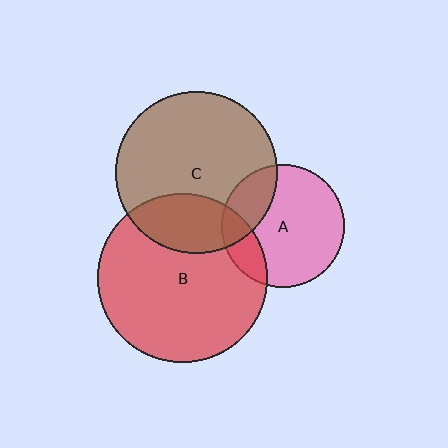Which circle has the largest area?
Circle B (red).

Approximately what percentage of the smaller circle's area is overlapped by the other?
Approximately 20%.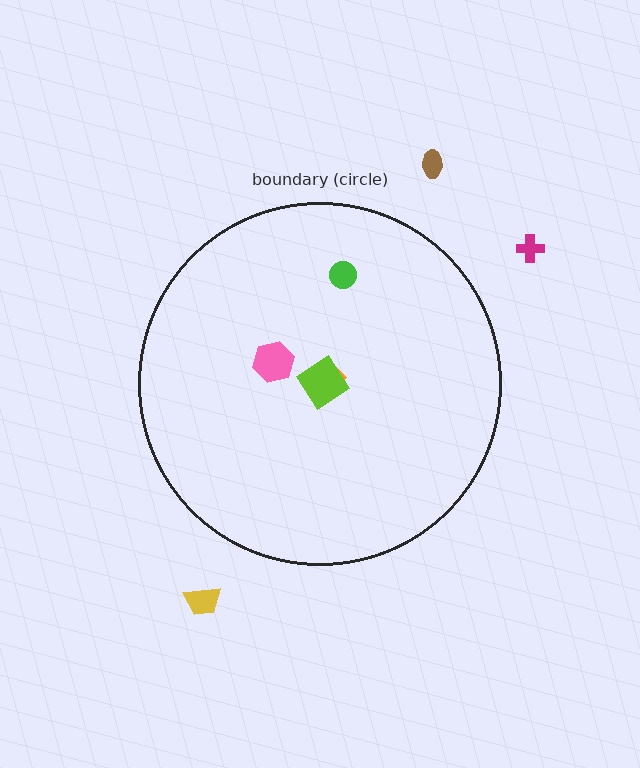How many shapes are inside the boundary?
4 inside, 3 outside.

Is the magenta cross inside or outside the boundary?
Outside.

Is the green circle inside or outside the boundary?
Inside.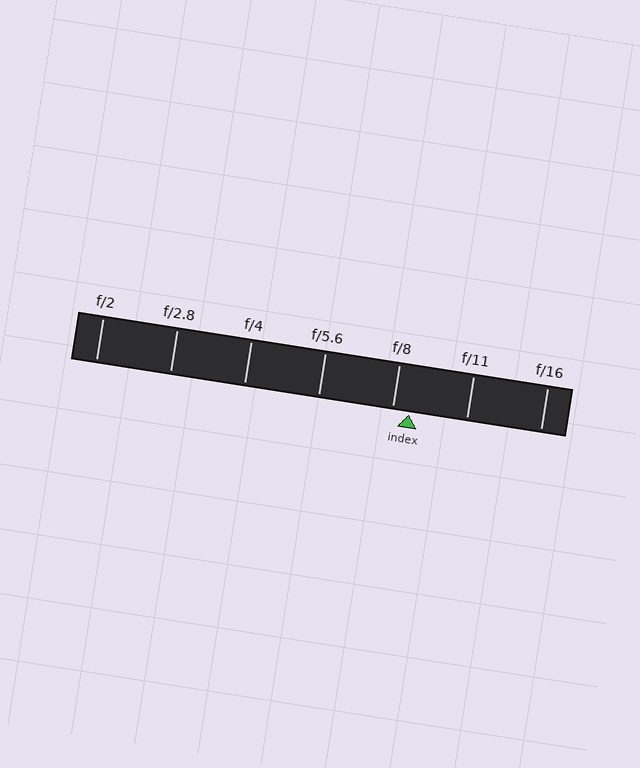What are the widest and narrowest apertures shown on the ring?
The widest aperture shown is f/2 and the narrowest is f/16.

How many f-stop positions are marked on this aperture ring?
There are 7 f-stop positions marked.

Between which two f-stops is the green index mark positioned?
The index mark is between f/8 and f/11.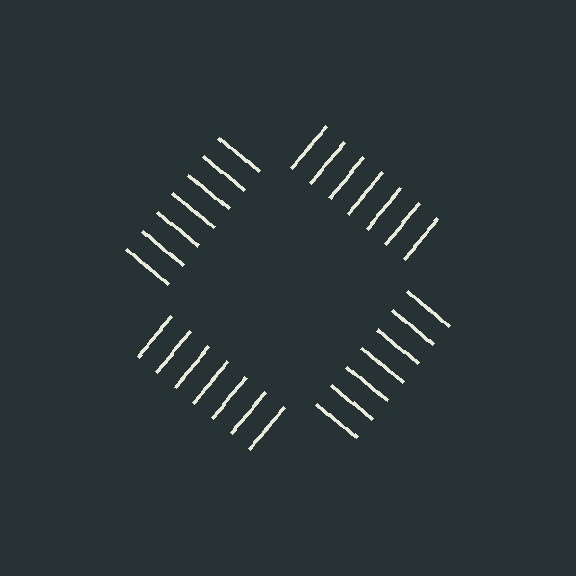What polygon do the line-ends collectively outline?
An illusory square — the line segments terminate on its edges but no continuous stroke is drawn.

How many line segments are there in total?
28 — 7 along each of the 4 edges.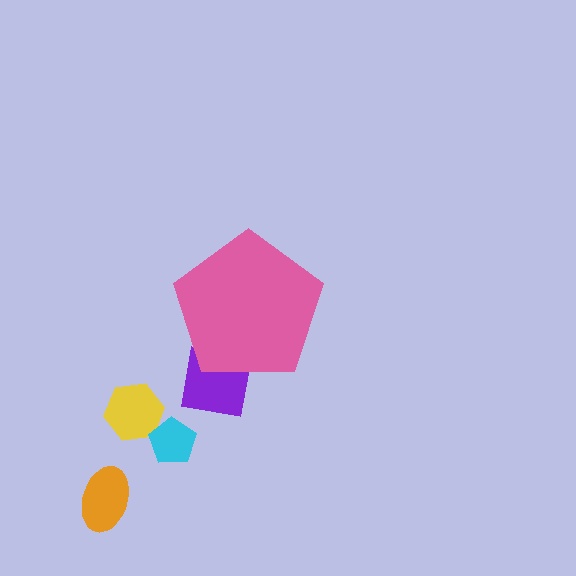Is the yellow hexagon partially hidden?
No, the yellow hexagon is fully visible.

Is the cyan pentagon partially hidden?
No, the cyan pentagon is fully visible.